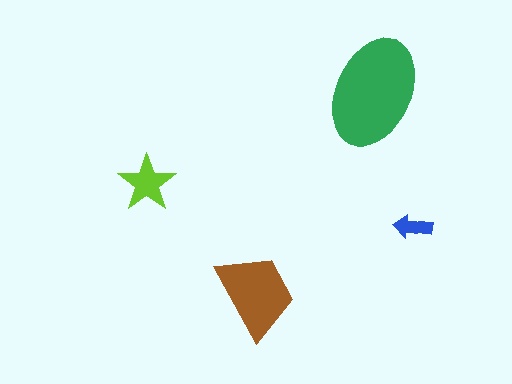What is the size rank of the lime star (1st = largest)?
3rd.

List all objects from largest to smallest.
The green ellipse, the brown trapezoid, the lime star, the blue arrow.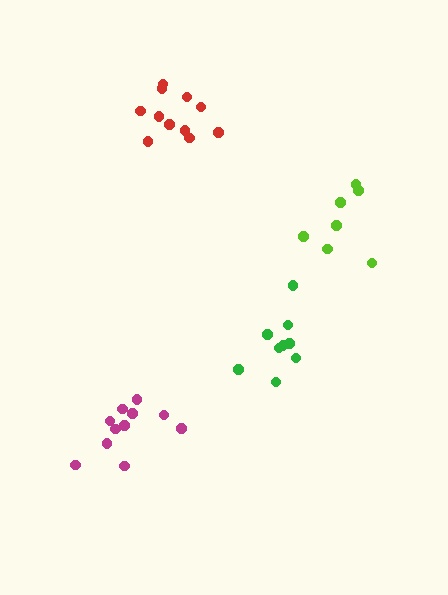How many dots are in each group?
Group 1: 11 dots, Group 2: 7 dots, Group 3: 11 dots, Group 4: 9 dots (38 total).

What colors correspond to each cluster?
The clusters are colored: red, lime, magenta, green.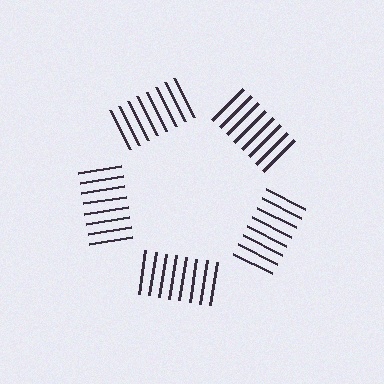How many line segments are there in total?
40 — 8 along each of the 5 edges.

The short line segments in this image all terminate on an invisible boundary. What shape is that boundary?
An illusory pentagon — the line segments terminate on its edges but no continuous stroke is drawn.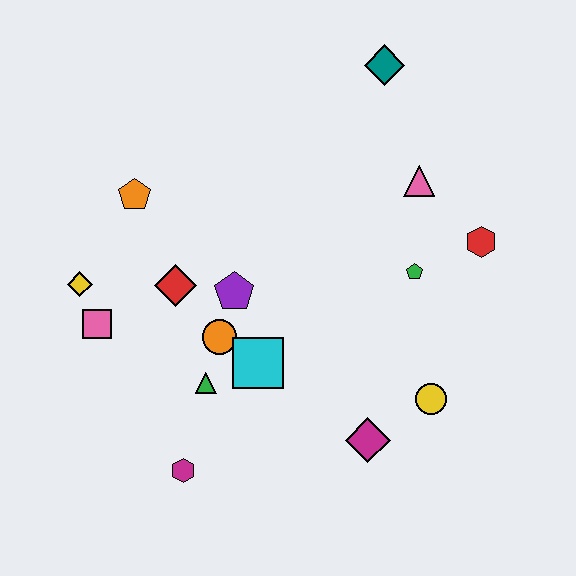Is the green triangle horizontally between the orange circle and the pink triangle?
No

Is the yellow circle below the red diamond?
Yes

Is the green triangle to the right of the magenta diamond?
No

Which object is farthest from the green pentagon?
The yellow diamond is farthest from the green pentagon.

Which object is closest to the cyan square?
The orange circle is closest to the cyan square.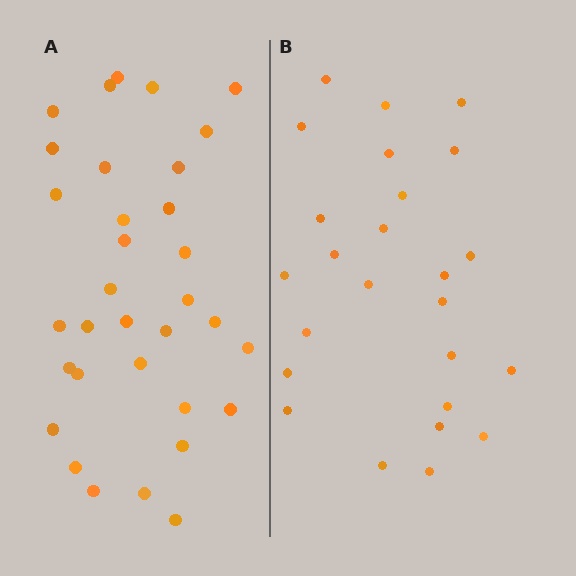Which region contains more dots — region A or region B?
Region A (the left region) has more dots.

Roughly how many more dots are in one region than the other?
Region A has roughly 8 or so more dots than region B.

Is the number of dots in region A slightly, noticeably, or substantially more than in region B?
Region A has noticeably more, but not dramatically so. The ratio is roughly 1.3 to 1.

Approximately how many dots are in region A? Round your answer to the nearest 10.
About 30 dots. (The exact count is 33, which rounds to 30.)